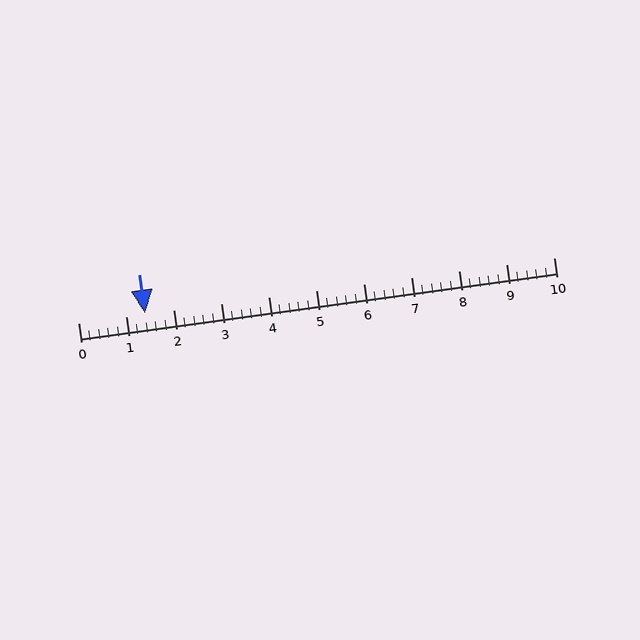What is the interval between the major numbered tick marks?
The major tick marks are spaced 1 units apart.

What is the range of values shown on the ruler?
The ruler shows values from 0 to 10.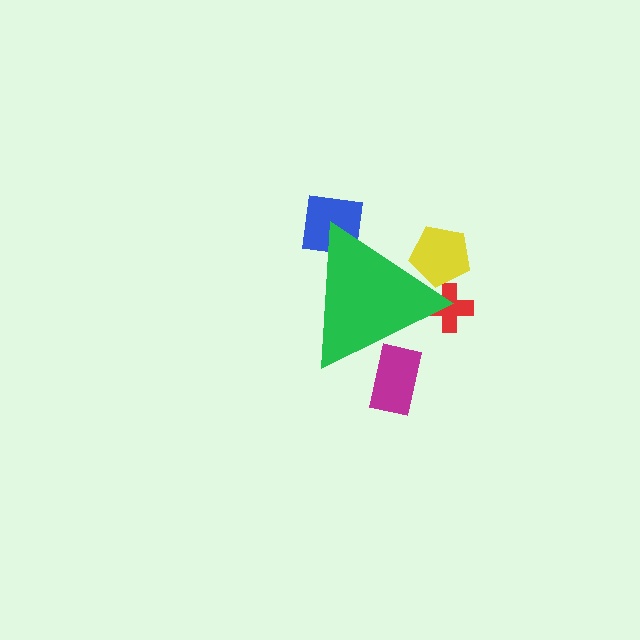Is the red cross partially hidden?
Yes, the red cross is partially hidden behind the green triangle.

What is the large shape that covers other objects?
A green triangle.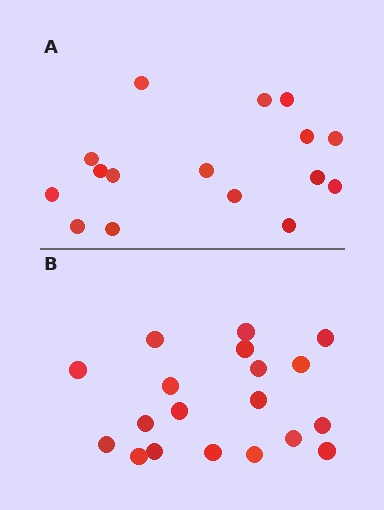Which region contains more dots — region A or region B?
Region B (the bottom region) has more dots.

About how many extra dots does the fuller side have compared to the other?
Region B has just a few more — roughly 2 or 3 more dots than region A.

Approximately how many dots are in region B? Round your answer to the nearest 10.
About 20 dots. (The exact count is 19, which rounds to 20.)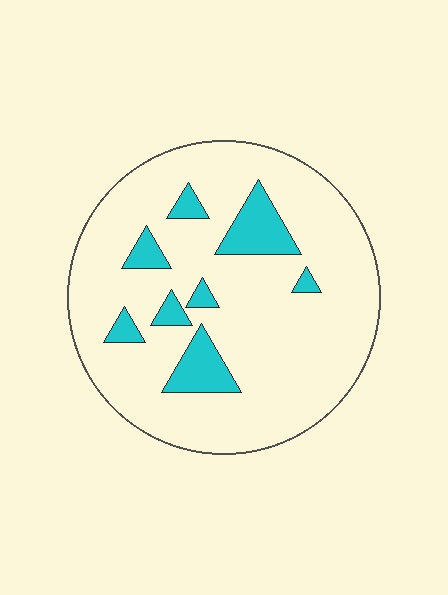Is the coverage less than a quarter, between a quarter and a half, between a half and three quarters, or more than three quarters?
Less than a quarter.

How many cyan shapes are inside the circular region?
8.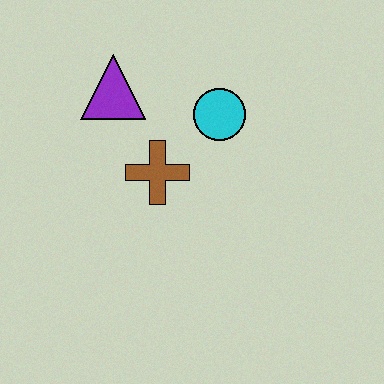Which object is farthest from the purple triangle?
The cyan circle is farthest from the purple triangle.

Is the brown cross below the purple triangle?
Yes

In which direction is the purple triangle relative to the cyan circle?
The purple triangle is to the left of the cyan circle.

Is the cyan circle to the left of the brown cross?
No